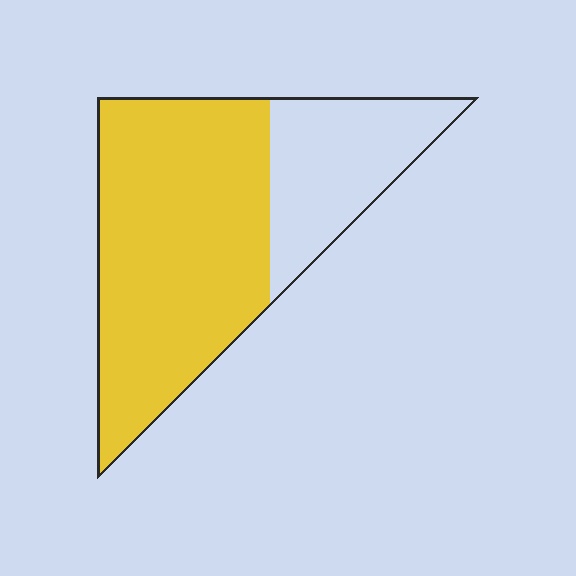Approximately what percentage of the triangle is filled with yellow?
Approximately 70%.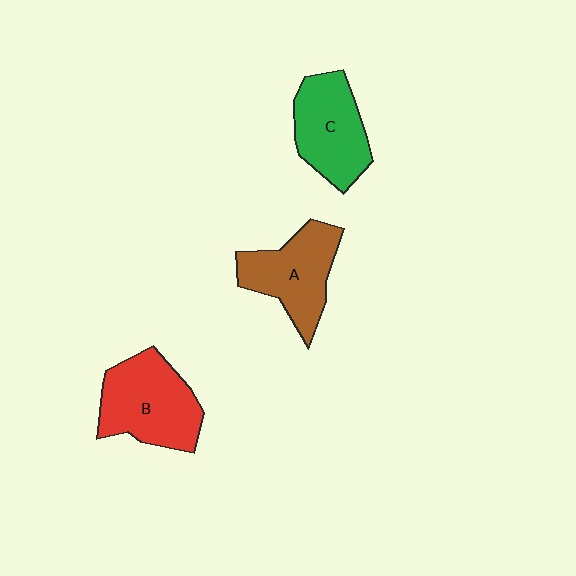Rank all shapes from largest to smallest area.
From largest to smallest: B (red), A (brown), C (green).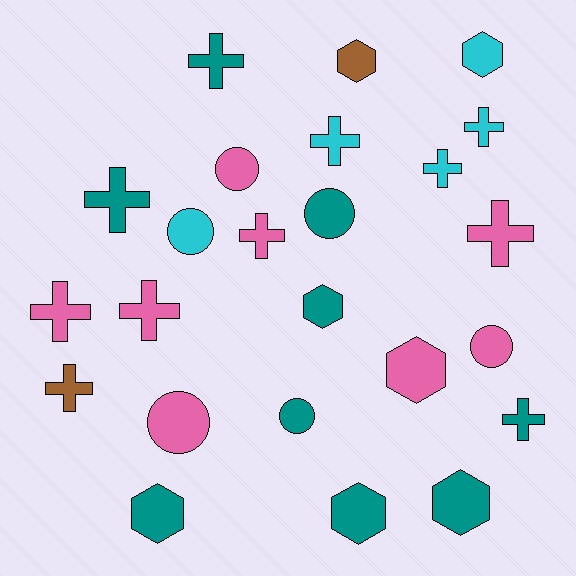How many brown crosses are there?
There is 1 brown cross.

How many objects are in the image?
There are 24 objects.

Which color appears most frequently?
Teal, with 9 objects.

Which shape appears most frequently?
Cross, with 11 objects.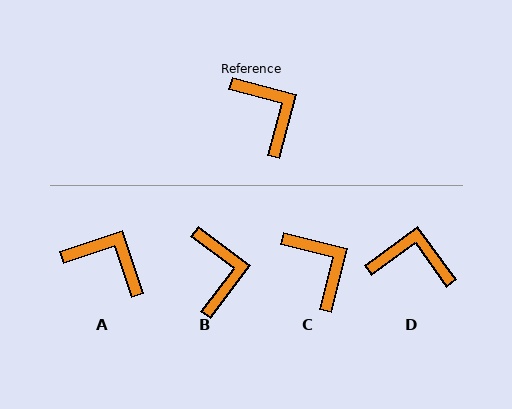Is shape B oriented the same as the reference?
No, it is off by about 23 degrees.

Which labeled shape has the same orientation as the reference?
C.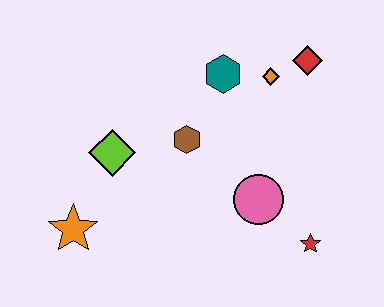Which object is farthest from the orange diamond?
The orange star is farthest from the orange diamond.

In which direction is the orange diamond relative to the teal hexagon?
The orange diamond is to the right of the teal hexagon.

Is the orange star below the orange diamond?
Yes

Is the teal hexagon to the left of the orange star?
No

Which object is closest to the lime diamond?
The brown hexagon is closest to the lime diamond.